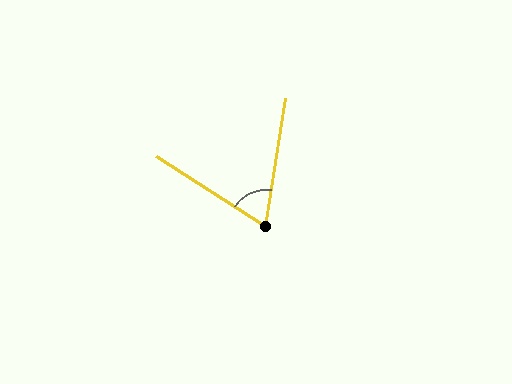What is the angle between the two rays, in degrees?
Approximately 66 degrees.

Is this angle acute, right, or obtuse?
It is acute.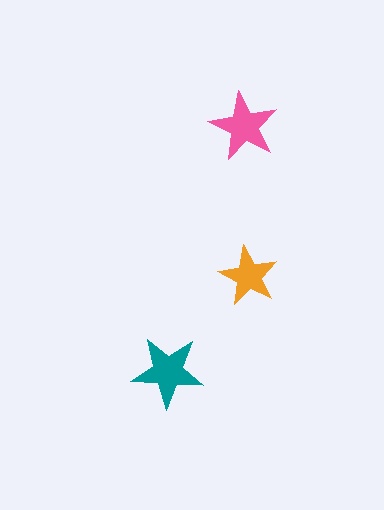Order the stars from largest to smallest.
the teal one, the pink one, the orange one.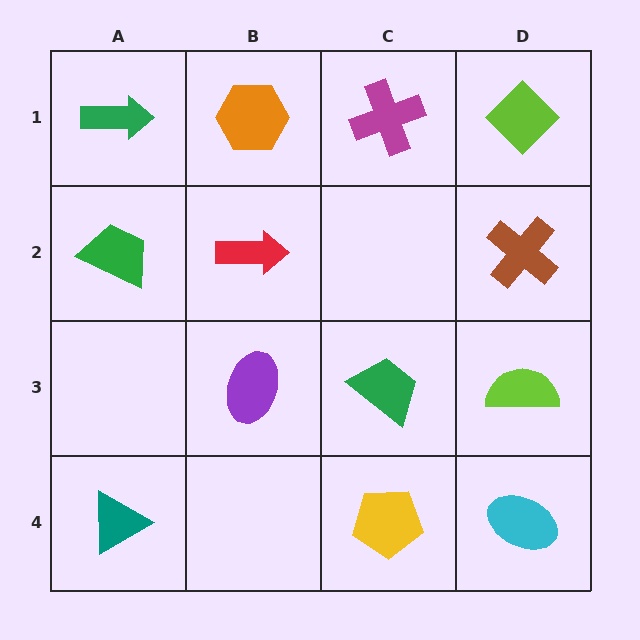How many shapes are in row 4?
3 shapes.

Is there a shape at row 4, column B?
No, that cell is empty.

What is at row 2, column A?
A green trapezoid.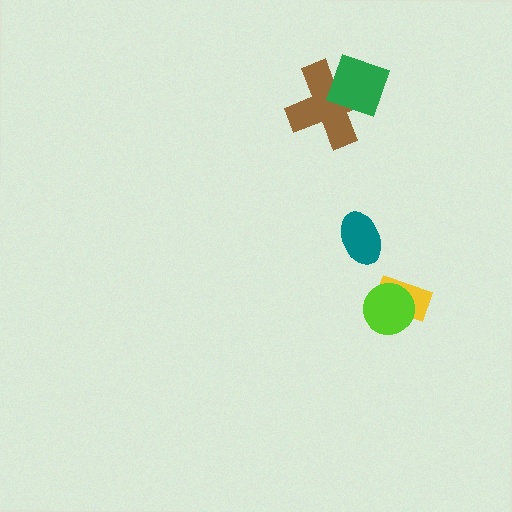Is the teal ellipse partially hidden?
No, no other shape covers it.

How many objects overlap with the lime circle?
1 object overlaps with the lime circle.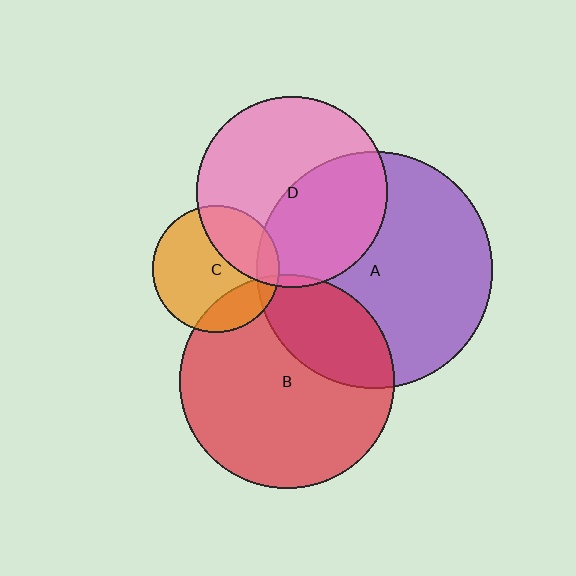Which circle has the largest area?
Circle A (purple).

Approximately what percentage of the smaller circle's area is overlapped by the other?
Approximately 5%.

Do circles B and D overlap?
Yes.